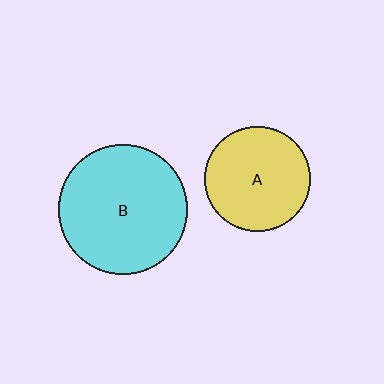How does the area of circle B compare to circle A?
Approximately 1.5 times.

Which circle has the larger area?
Circle B (cyan).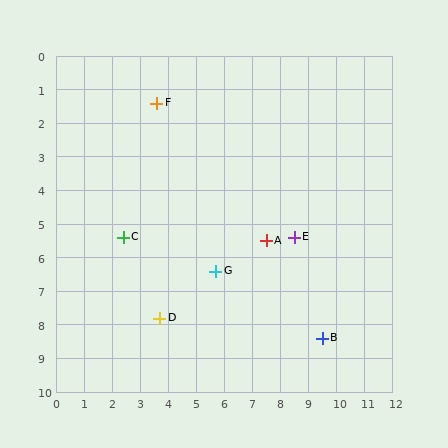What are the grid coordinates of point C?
Point C is at approximately (2.4, 5.4).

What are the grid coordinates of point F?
Point F is at approximately (3.6, 1.4).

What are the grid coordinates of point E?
Point E is at approximately (8.5, 5.4).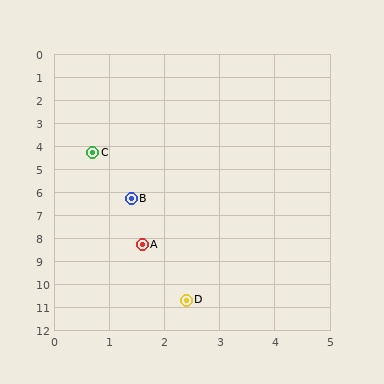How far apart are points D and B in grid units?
Points D and B are about 4.5 grid units apart.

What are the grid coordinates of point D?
Point D is at approximately (2.4, 10.7).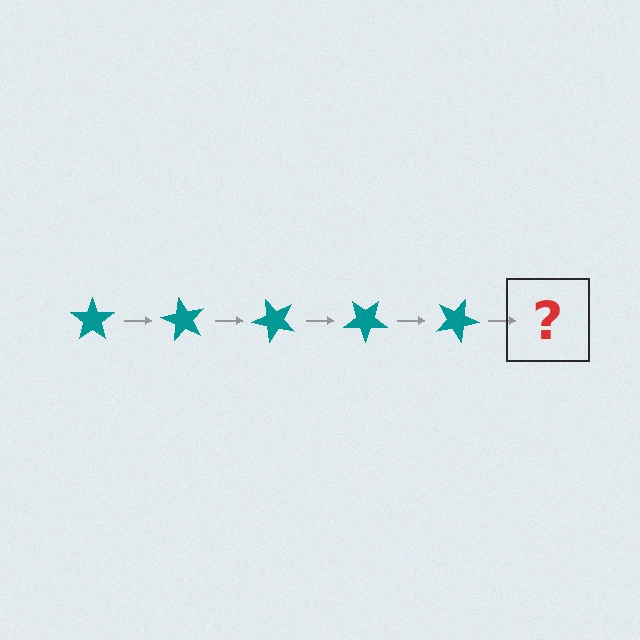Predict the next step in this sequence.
The next step is a teal star rotated 300 degrees.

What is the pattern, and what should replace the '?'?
The pattern is that the star rotates 60 degrees each step. The '?' should be a teal star rotated 300 degrees.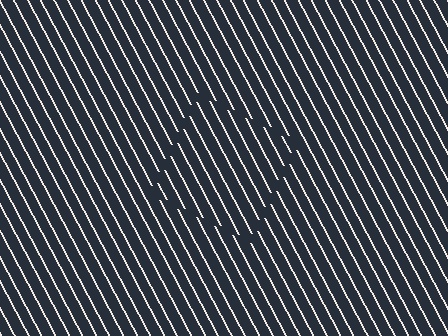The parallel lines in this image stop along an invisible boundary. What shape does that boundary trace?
An illusory square. The interior of the shape contains the same grating, shifted by half a period — the contour is defined by the phase discontinuity where line-ends from the inner and outer gratings abut.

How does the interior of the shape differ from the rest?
The interior of the shape contains the same grating, shifted by half a period — the contour is defined by the phase discontinuity where line-ends from the inner and outer gratings abut.